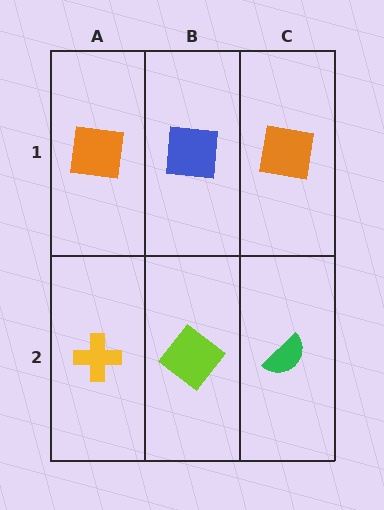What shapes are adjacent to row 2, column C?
An orange square (row 1, column C), a lime diamond (row 2, column B).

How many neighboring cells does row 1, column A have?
2.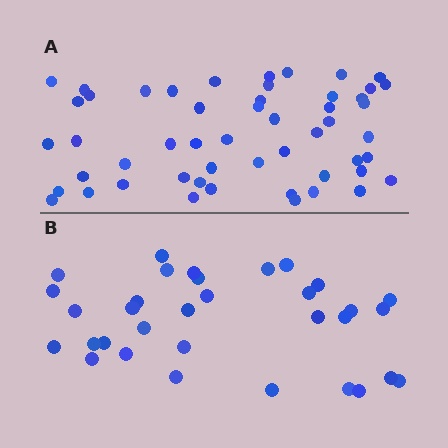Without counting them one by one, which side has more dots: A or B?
Region A (the top region) has more dots.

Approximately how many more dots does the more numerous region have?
Region A has approximately 20 more dots than region B.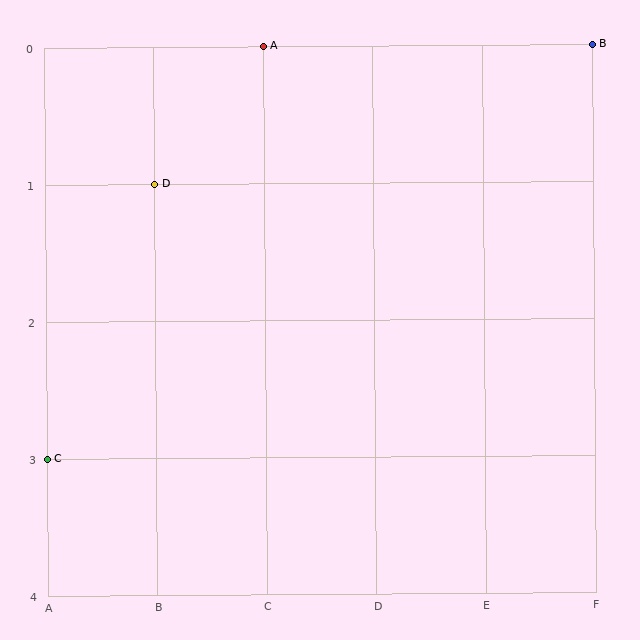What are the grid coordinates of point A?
Point A is at grid coordinates (C, 0).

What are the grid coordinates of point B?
Point B is at grid coordinates (F, 0).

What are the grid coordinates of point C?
Point C is at grid coordinates (A, 3).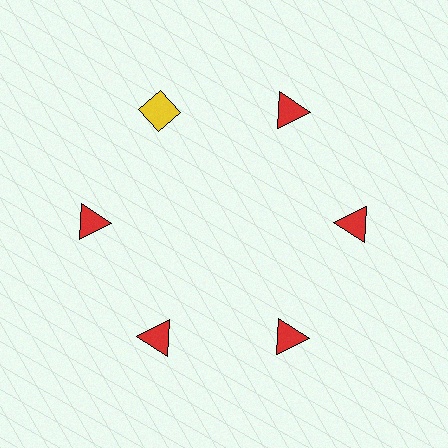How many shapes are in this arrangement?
There are 6 shapes arranged in a ring pattern.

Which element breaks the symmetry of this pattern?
The yellow diamond at roughly the 11 o'clock position breaks the symmetry. All other shapes are red triangles.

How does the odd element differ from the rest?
It differs in both color (yellow instead of red) and shape (diamond instead of triangle).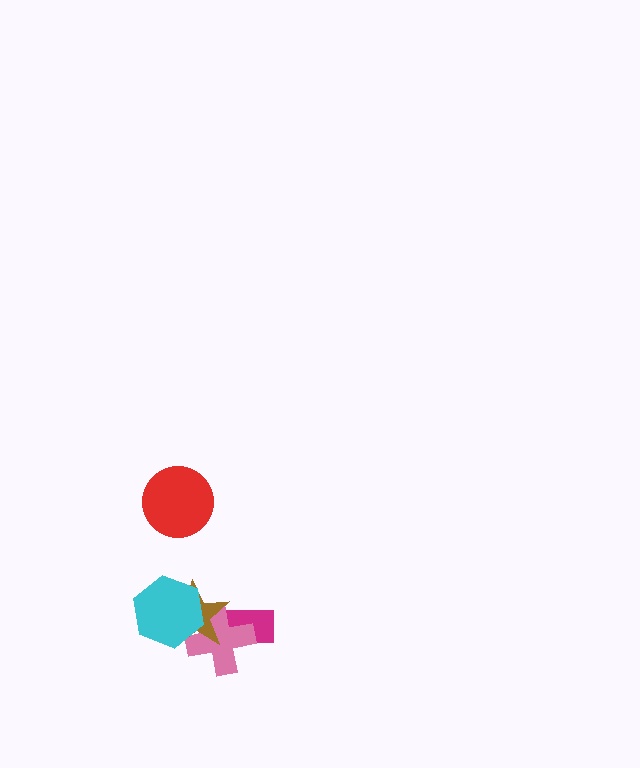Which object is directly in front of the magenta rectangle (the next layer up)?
The pink cross is directly in front of the magenta rectangle.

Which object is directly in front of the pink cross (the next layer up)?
The brown star is directly in front of the pink cross.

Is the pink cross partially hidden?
Yes, it is partially covered by another shape.